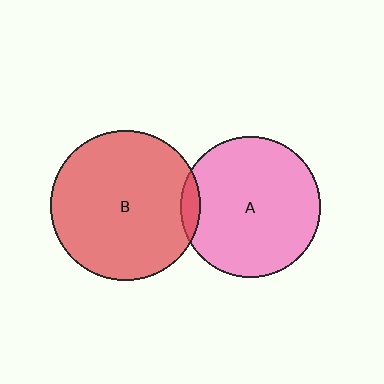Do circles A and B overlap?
Yes.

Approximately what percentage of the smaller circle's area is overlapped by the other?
Approximately 5%.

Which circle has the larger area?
Circle B (red).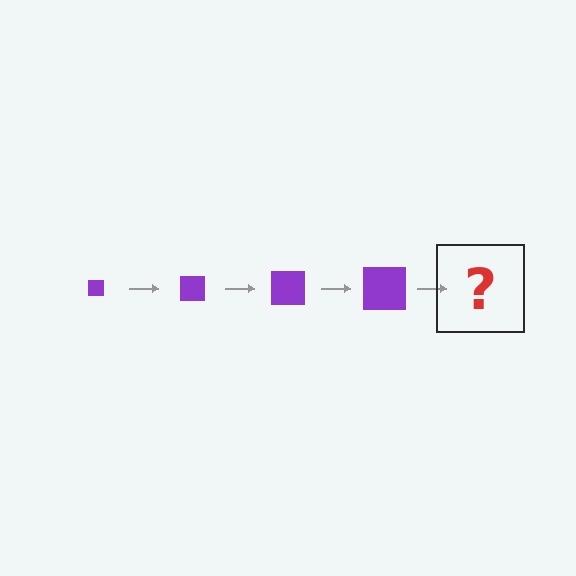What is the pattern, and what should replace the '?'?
The pattern is that the square gets progressively larger each step. The '?' should be a purple square, larger than the previous one.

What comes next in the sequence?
The next element should be a purple square, larger than the previous one.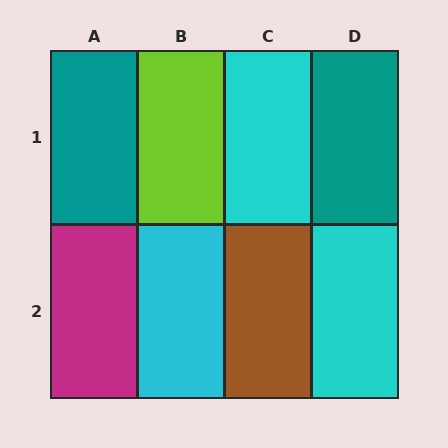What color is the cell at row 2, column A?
Magenta.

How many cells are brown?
1 cell is brown.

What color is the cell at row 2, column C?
Brown.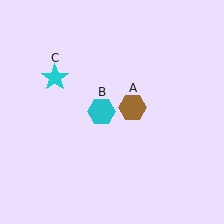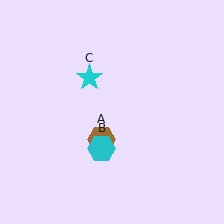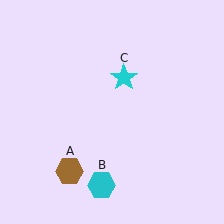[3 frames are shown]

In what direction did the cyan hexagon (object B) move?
The cyan hexagon (object B) moved down.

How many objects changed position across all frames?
3 objects changed position: brown hexagon (object A), cyan hexagon (object B), cyan star (object C).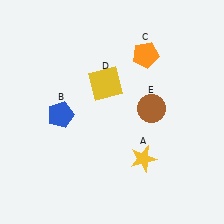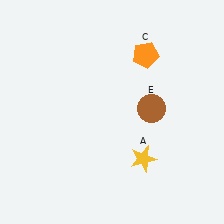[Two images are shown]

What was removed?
The yellow square (D), the blue pentagon (B) were removed in Image 2.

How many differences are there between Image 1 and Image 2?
There are 2 differences between the two images.